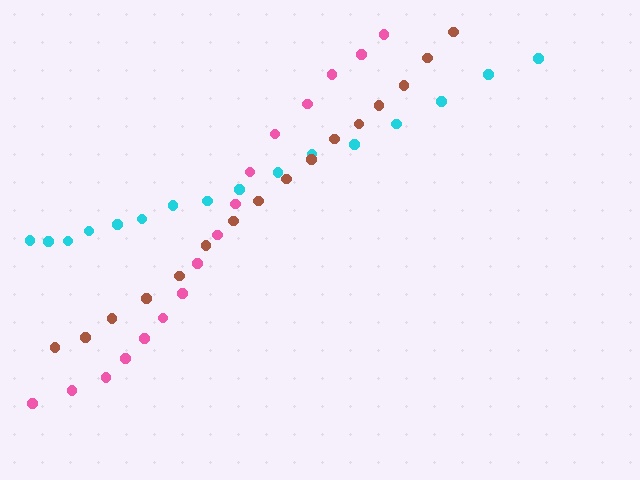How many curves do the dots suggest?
There are 3 distinct paths.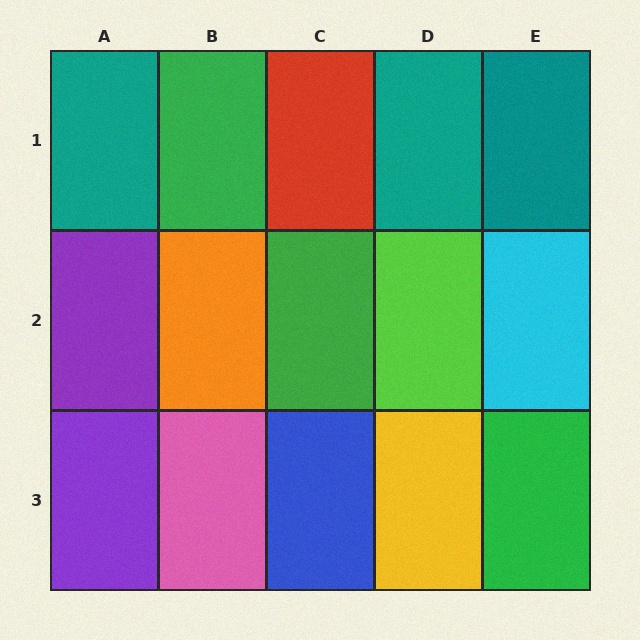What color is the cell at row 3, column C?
Blue.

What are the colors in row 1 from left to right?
Teal, green, red, teal, teal.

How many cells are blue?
1 cell is blue.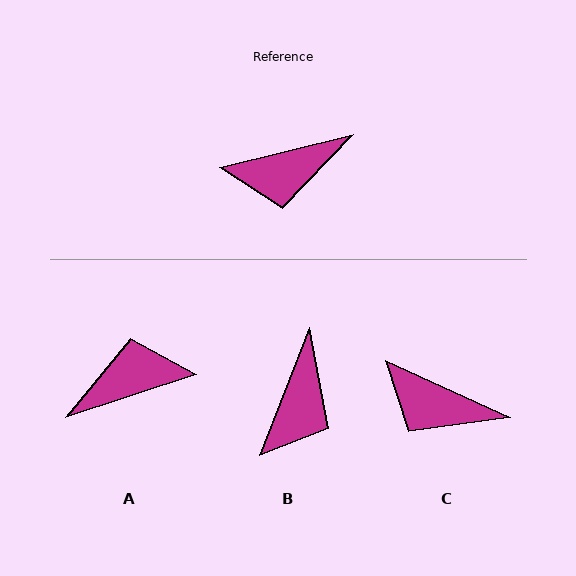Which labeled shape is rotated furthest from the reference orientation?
A, about 176 degrees away.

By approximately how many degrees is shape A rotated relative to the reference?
Approximately 176 degrees clockwise.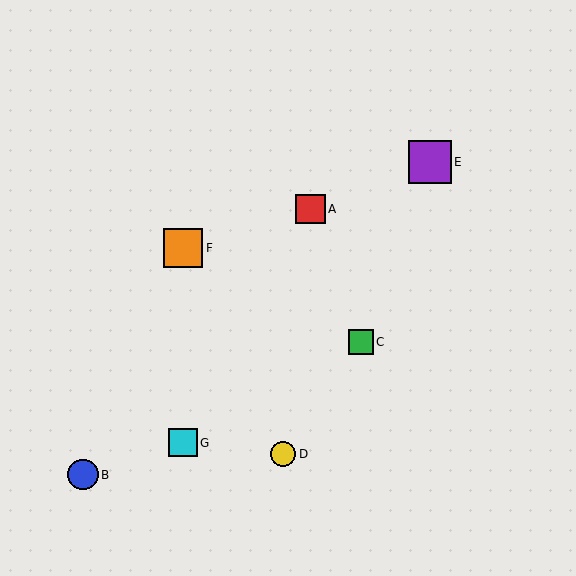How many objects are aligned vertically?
2 objects (F, G) are aligned vertically.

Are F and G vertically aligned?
Yes, both are at x≈183.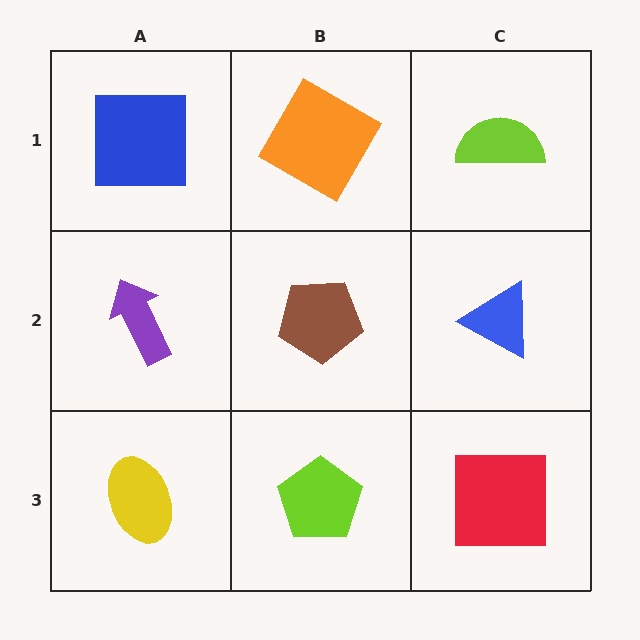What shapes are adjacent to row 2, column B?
An orange diamond (row 1, column B), a lime pentagon (row 3, column B), a purple arrow (row 2, column A), a blue triangle (row 2, column C).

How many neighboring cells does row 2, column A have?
3.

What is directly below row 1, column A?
A purple arrow.